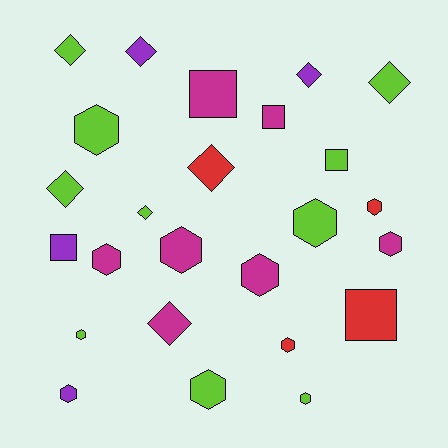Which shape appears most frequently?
Hexagon, with 12 objects.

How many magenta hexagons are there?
There are 4 magenta hexagons.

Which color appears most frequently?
Lime, with 10 objects.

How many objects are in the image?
There are 25 objects.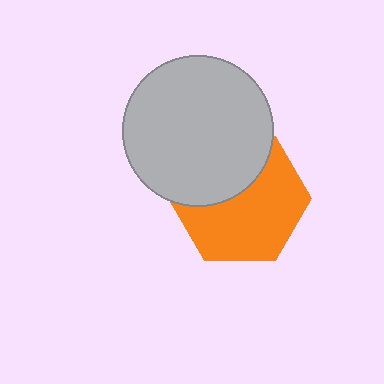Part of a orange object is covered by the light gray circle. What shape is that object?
It is a hexagon.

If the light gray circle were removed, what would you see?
You would see the complete orange hexagon.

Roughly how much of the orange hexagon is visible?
About half of it is visible (roughly 62%).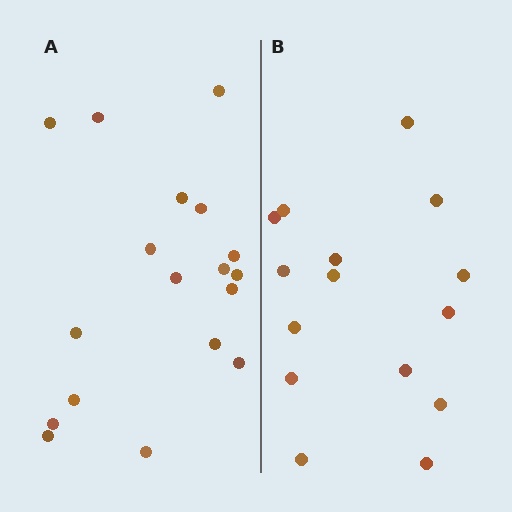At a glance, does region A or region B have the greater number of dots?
Region A (the left region) has more dots.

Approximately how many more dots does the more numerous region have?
Region A has just a few more — roughly 2 or 3 more dots than region B.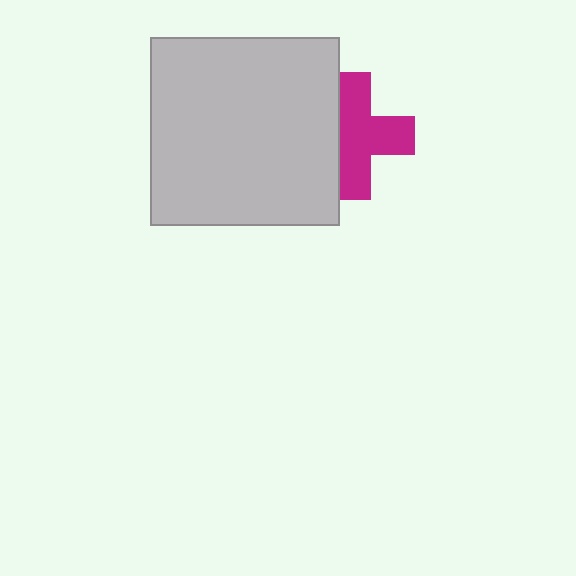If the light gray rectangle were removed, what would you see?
You would see the complete magenta cross.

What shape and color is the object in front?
The object in front is a light gray rectangle.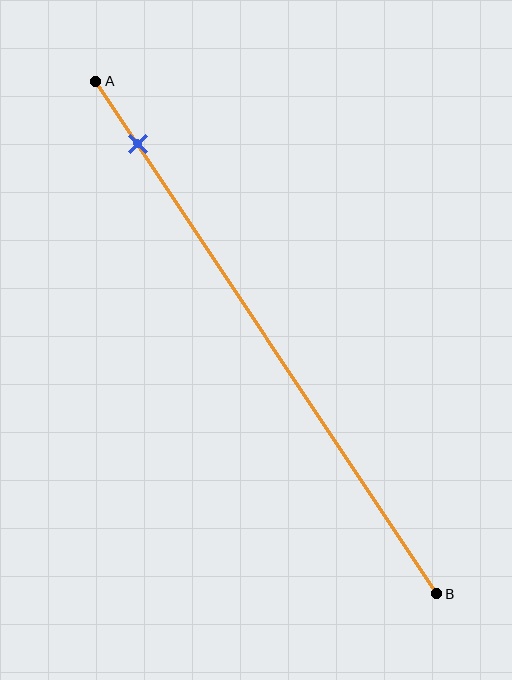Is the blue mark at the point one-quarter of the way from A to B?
No, the mark is at about 10% from A, not at the 25% one-quarter point.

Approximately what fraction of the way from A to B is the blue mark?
The blue mark is approximately 10% of the way from A to B.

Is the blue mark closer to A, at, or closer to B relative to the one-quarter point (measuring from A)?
The blue mark is closer to point A than the one-quarter point of segment AB.